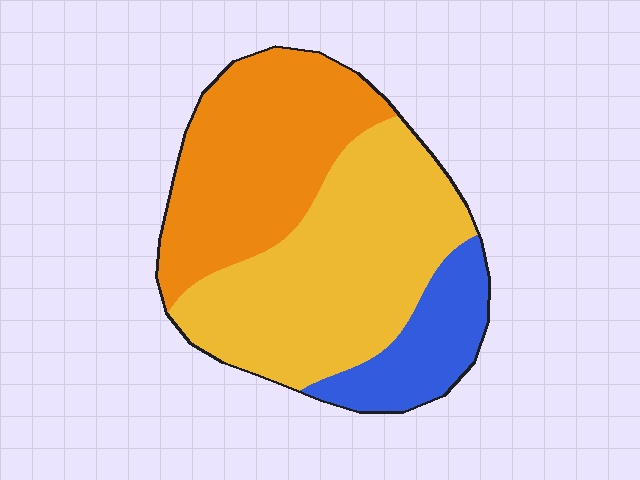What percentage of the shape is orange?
Orange covers around 35% of the shape.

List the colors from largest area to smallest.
From largest to smallest: yellow, orange, blue.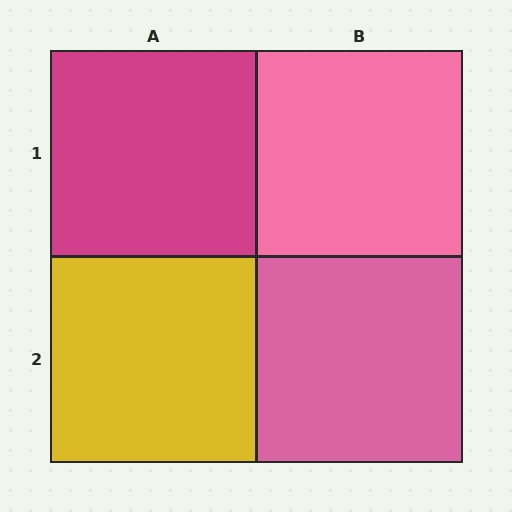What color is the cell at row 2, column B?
Pink.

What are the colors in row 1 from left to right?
Magenta, pink.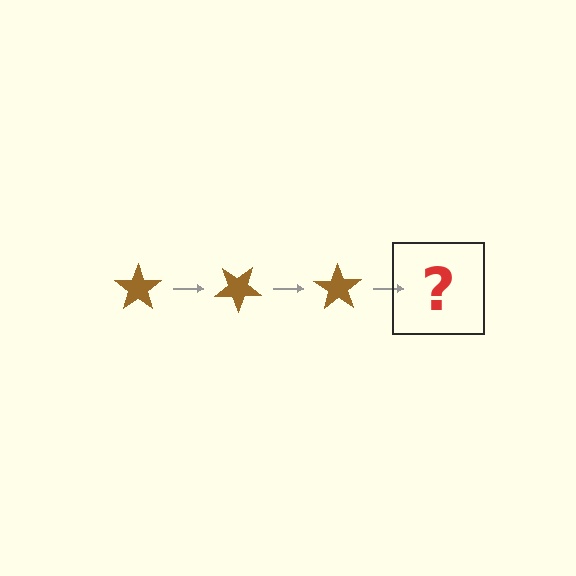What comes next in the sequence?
The next element should be a brown star rotated 105 degrees.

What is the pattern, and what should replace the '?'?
The pattern is that the star rotates 35 degrees each step. The '?' should be a brown star rotated 105 degrees.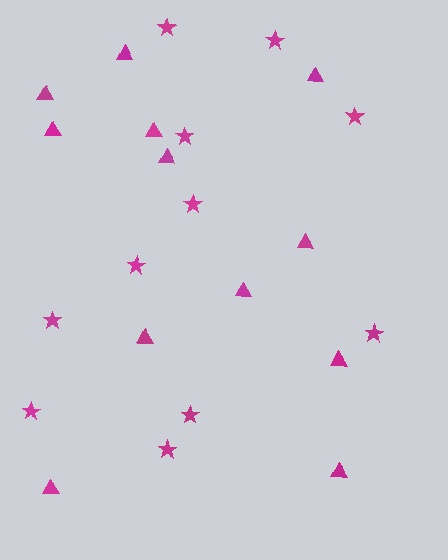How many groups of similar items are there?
There are 2 groups: one group of stars (11) and one group of triangles (12).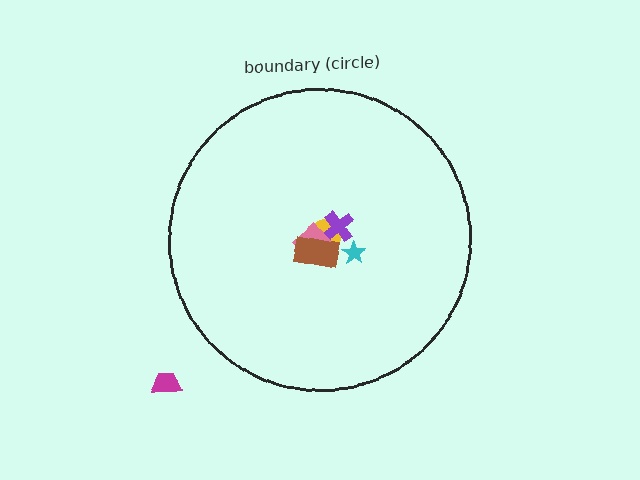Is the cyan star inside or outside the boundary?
Inside.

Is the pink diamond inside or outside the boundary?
Inside.